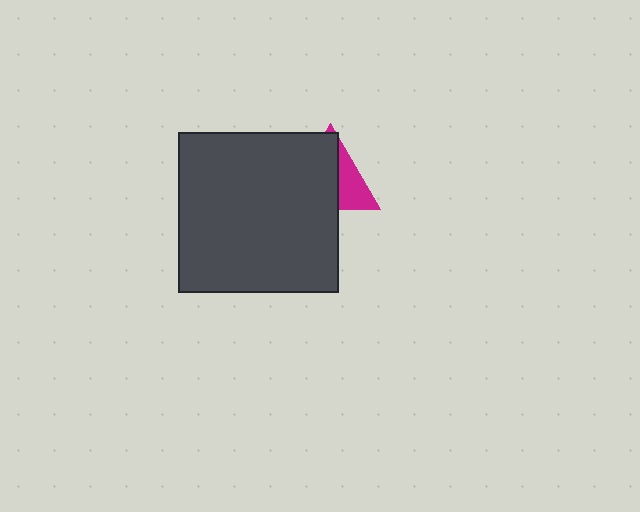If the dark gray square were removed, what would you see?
You would see the complete magenta triangle.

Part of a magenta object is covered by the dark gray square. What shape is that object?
It is a triangle.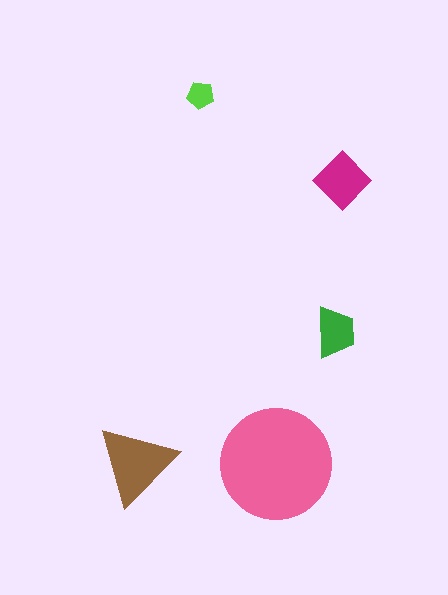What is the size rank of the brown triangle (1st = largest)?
2nd.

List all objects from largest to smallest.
The pink circle, the brown triangle, the magenta diamond, the green trapezoid, the lime pentagon.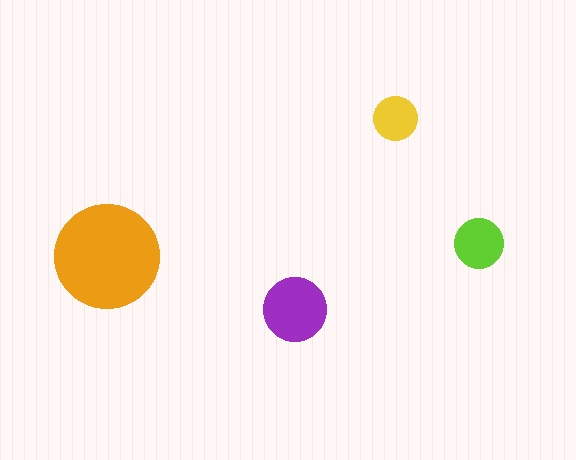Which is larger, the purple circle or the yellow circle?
The purple one.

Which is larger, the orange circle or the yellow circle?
The orange one.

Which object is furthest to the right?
The lime circle is rightmost.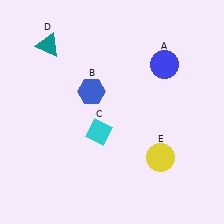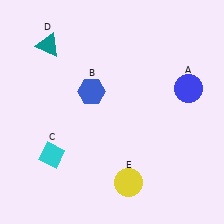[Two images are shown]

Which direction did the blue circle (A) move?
The blue circle (A) moved down.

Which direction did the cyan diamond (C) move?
The cyan diamond (C) moved left.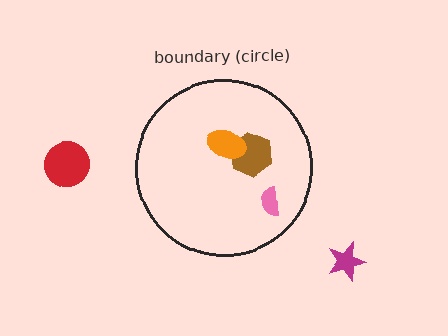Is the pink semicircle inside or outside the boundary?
Inside.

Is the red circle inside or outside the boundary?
Outside.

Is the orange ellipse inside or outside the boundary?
Inside.